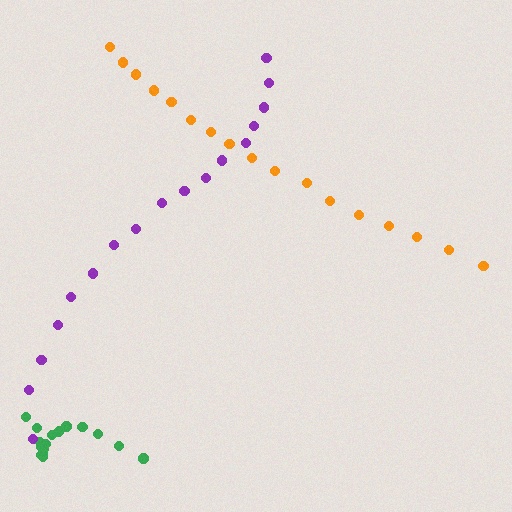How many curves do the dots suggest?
There are 3 distinct paths.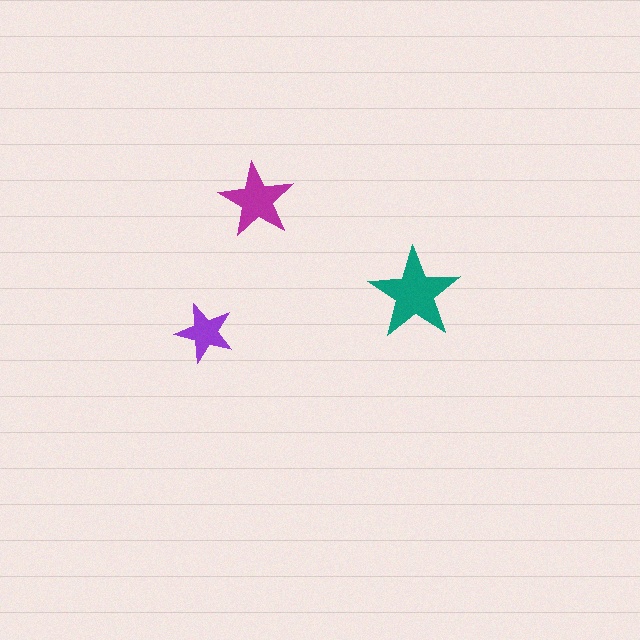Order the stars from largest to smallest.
the teal one, the magenta one, the purple one.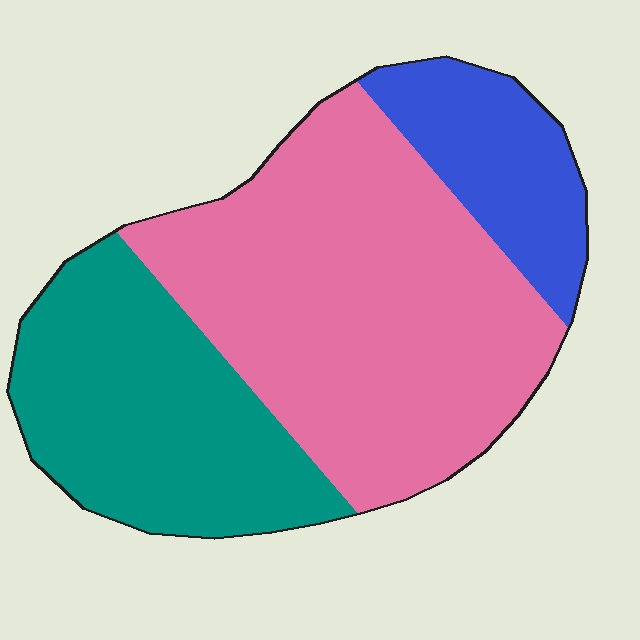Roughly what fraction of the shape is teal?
Teal covers roughly 30% of the shape.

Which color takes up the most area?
Pink, at roughly 55%.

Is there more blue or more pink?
Pink.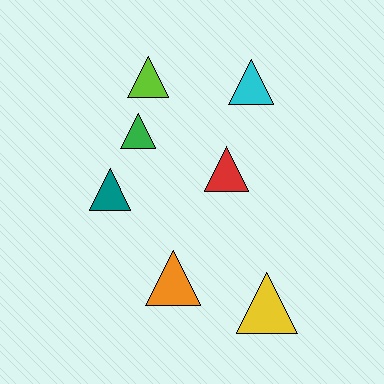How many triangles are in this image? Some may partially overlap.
There are 7 triangles.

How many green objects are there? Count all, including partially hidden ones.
There is 1 green object.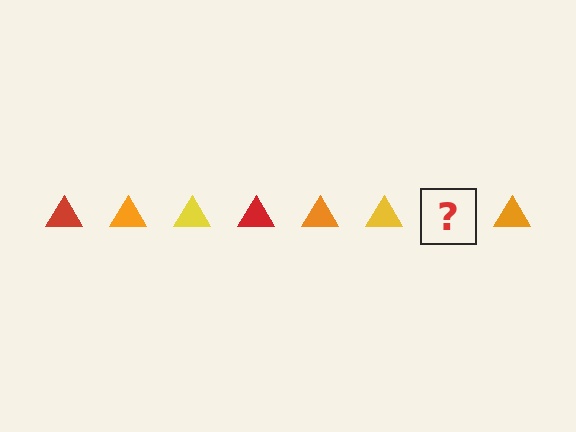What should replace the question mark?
The question mark should be replaced with a red triangle.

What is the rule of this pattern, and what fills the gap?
The rule is that the pattern cycles through red, orange, yellow triangles. The gap should be filled with a red triangle.